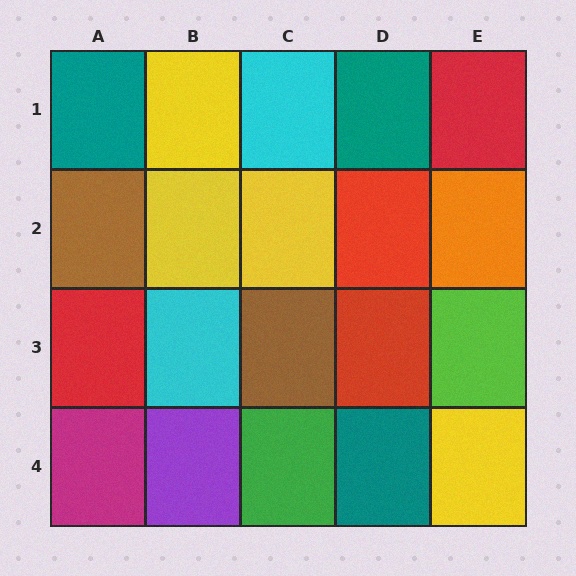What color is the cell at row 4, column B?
Purple.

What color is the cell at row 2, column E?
Orange.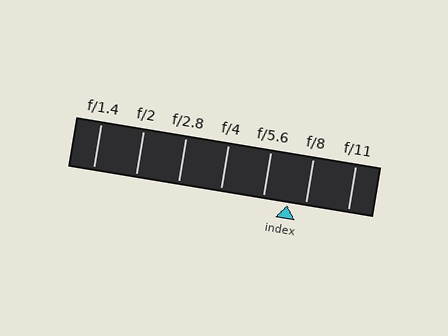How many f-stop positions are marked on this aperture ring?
There are 7 f-stop positions marked.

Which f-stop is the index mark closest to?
The index mark is closest to f/8.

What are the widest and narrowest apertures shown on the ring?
The widest aperture shown is f/1.4 and the narrowest is f/11.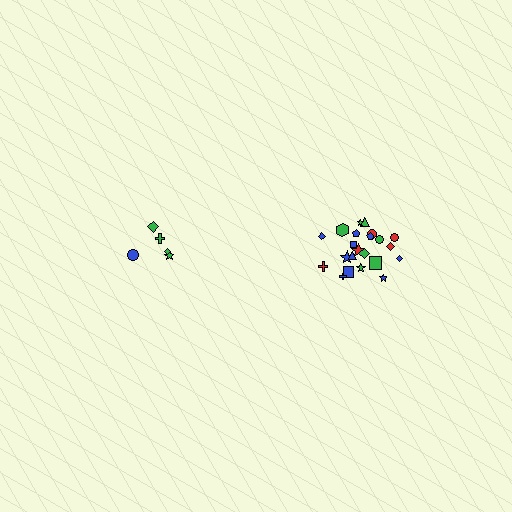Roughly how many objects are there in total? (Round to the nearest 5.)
Roughly 25 objects in total.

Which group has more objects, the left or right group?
The right group.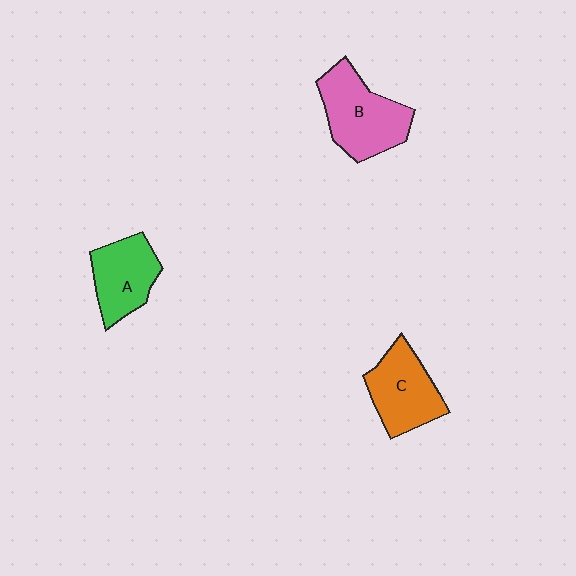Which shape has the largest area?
Shape B (pink).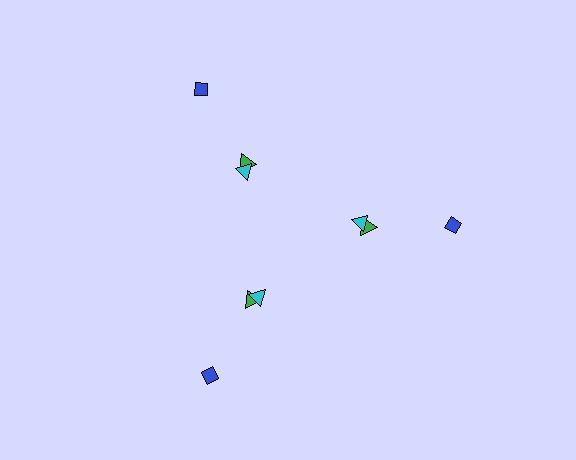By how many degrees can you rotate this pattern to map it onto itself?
The pattern maps onto itself every 120 degrees of rotation.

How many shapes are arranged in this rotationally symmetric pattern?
There are 9 shapes, arranged in 3 groups of 3.